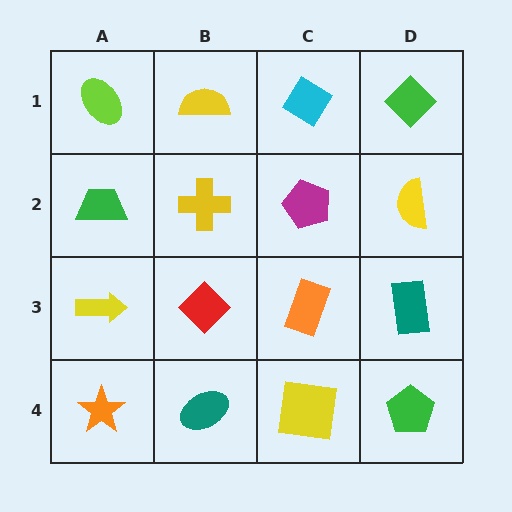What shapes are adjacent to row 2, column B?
A yellow semicircle (row 1, column B), a red diamond (row 3, column B), a green trapezoid (row 2, column A), a magenta pentagon (row 2, column C).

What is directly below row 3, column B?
A teal ellipse.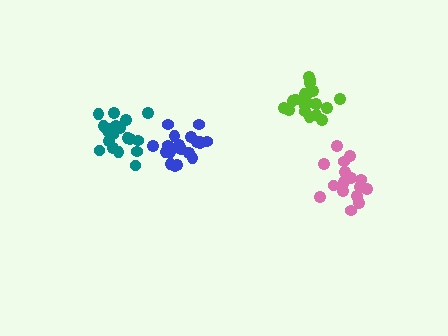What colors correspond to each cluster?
The clusters are colored: lime, teal, pink, blue.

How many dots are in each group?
Group 1: 20 dots, Group 2: 19 dots, Group 3: 16 dots, Group 4: 19 dots (74 total).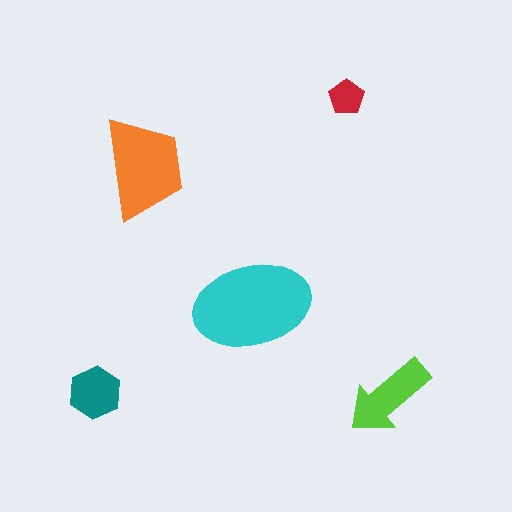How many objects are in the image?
There are 5 objects in the image.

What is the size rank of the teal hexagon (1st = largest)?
4th.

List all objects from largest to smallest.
The cyan ellipse, the orange trapezoid, the lime arrow, the teal hexagon, the red pentagon.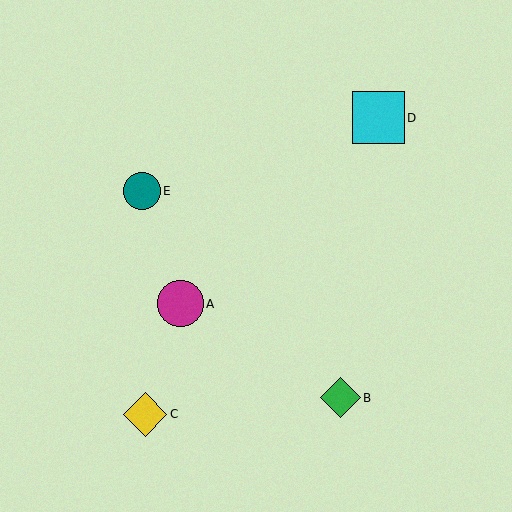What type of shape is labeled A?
Shape A is a magenta circle.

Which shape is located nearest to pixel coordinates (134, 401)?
The yellow diamond (labeled C) at (145, 414) is nearest to that location.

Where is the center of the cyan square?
The center of the cyan square is at (379, 118).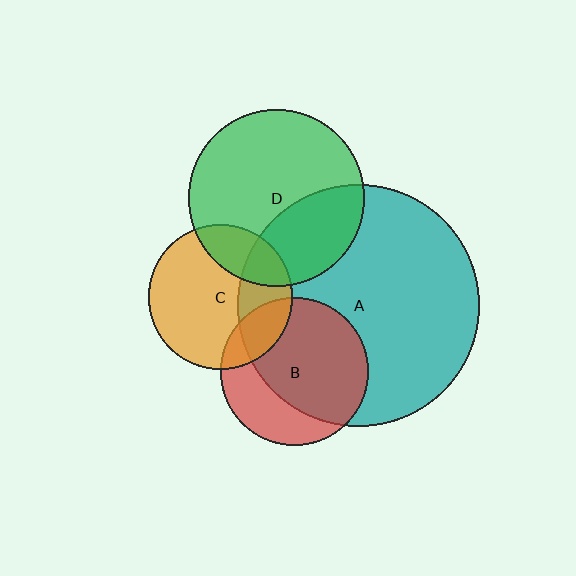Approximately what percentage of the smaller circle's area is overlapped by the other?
Approximately 20%.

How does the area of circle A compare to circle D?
Approximately 1.9 times.